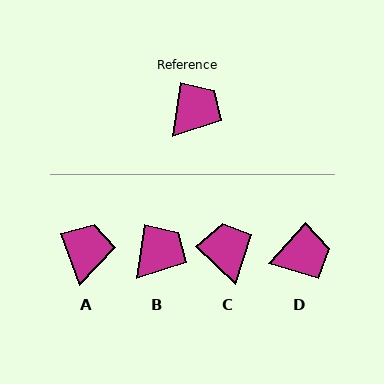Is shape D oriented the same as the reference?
No, it is off by about 35 degrees.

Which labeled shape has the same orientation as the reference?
B.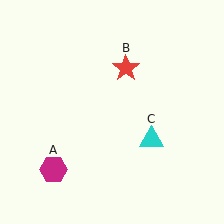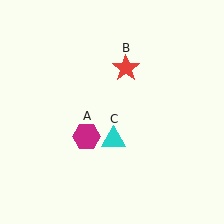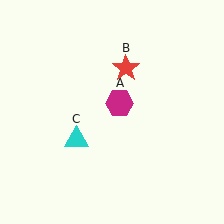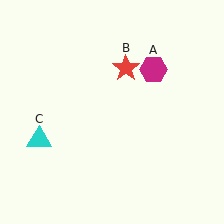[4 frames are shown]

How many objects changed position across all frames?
2 objects changed position: magenta hexagon (object A), cyan triangle (object C).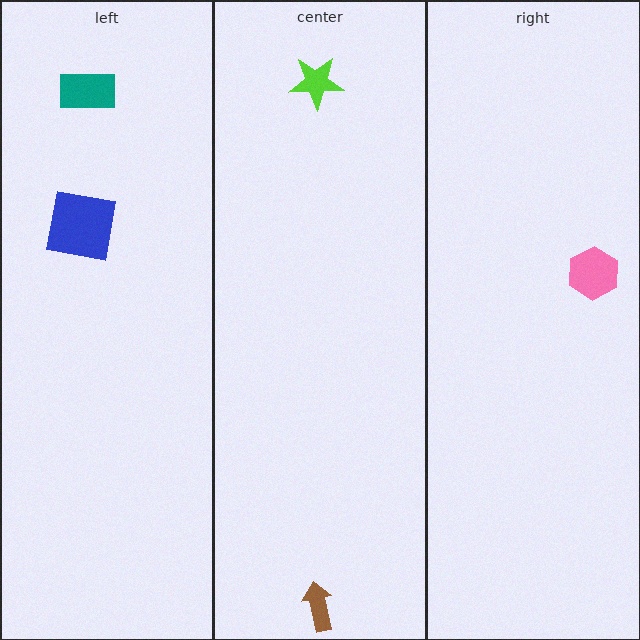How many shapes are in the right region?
1.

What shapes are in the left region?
The teal rectangle, the blue square.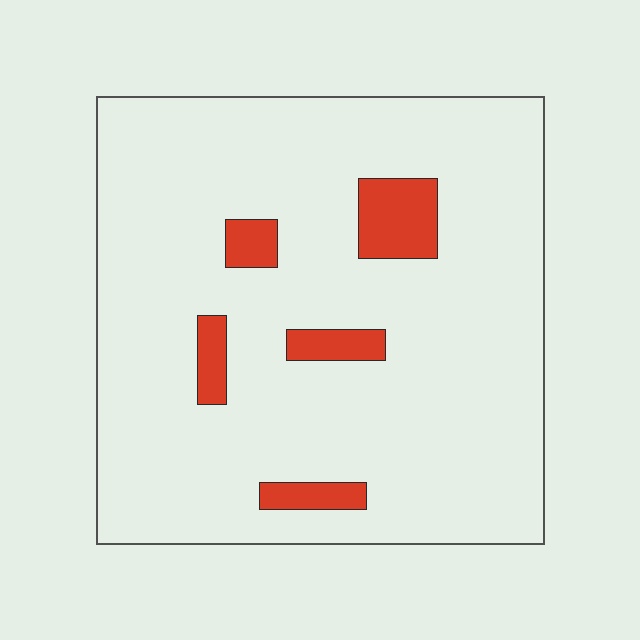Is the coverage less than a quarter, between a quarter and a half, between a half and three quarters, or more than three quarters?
Less than a quarter.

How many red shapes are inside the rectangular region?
5.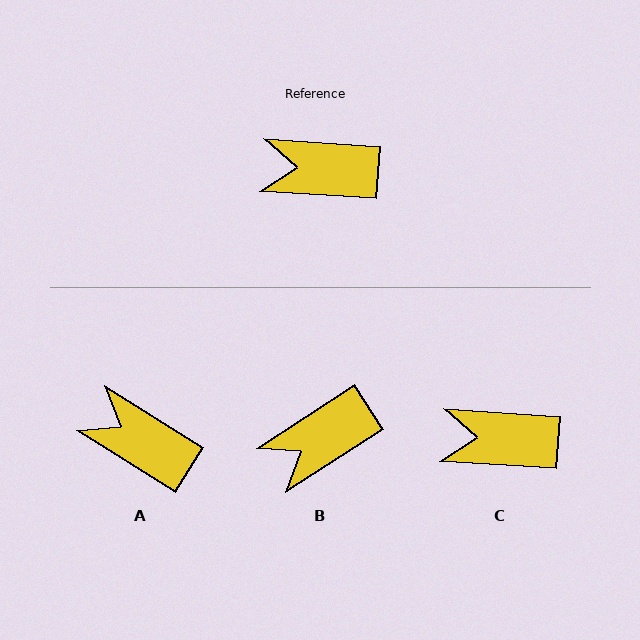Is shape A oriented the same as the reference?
No, it is off by about 28 degrees.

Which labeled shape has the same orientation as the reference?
C.